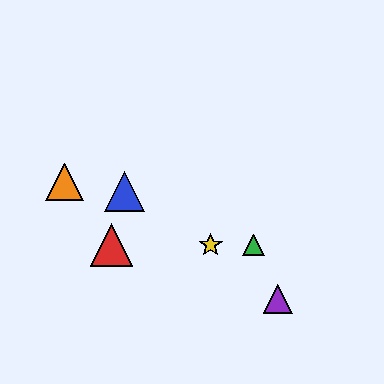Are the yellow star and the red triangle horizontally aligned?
Yes, both are at y≈245.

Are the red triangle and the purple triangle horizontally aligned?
No, the red triangle is at y≈245 and the purple triangle is at y≈299.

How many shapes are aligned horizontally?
3 shapes (the red triangle, the green triangle, the yellow star) are aligned horizontally.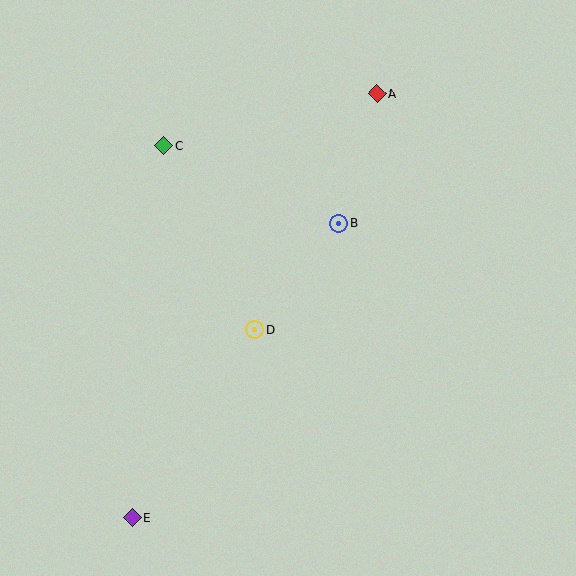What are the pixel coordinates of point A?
Point A is at (377, 94).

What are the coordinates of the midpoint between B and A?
The midpoint between B and A is at (358, 158).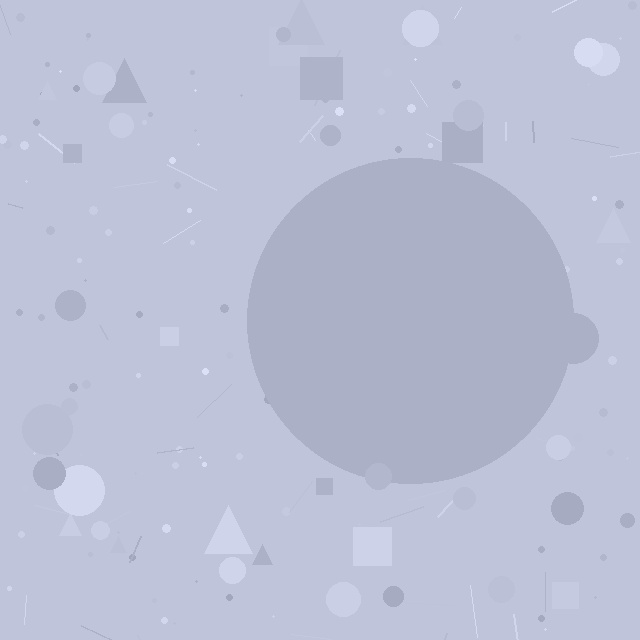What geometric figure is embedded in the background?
A circle is embedded in the background.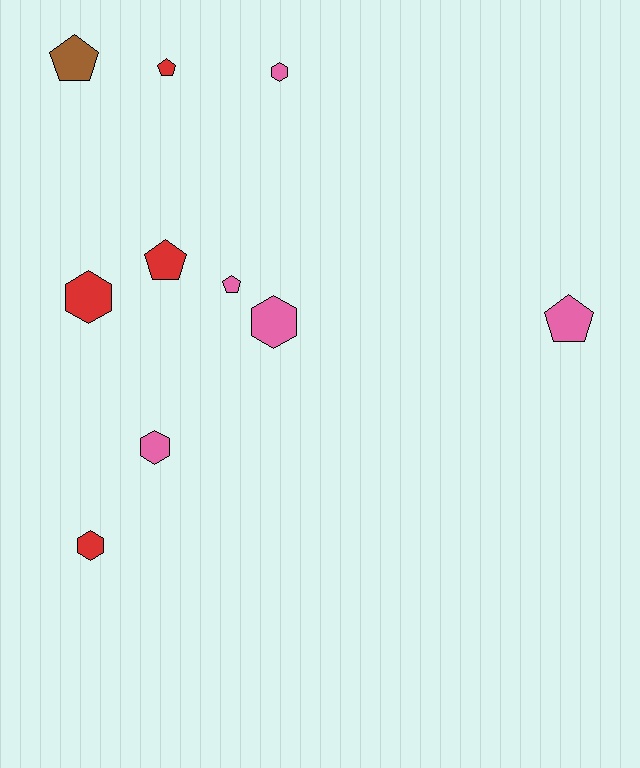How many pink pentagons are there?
There are 2 pink pentagons.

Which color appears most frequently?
Pink, with 5 objects.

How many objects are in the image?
There are 10 objects.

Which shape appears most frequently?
Hexagon, with 5 objects.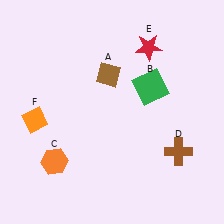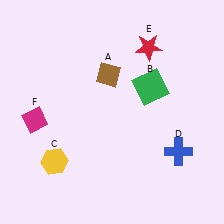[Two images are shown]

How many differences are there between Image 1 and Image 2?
There are 3 differences between the two images.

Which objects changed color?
C changed from orange to yellow. D changed from brown to blue. F changed from orange to magenta.